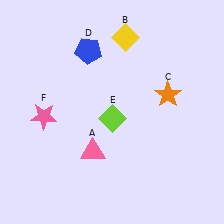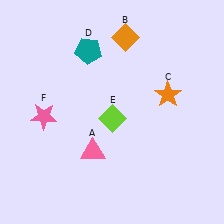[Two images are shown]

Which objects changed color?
B changed from yellow to orange. D changed from blue to teal.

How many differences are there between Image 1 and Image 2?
There are 2 differences between the two images.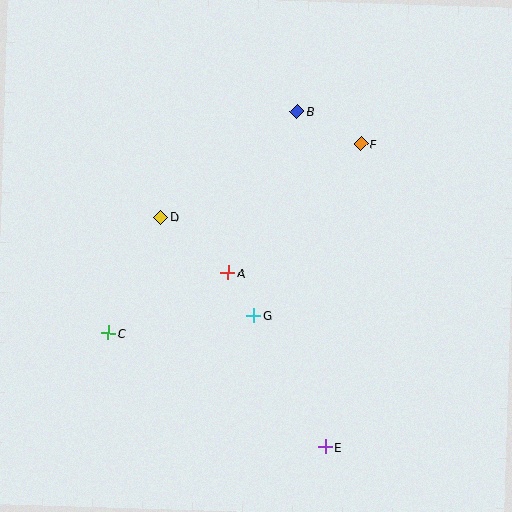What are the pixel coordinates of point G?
Point G is at (254, 316).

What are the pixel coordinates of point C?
Point C is at (108, 333).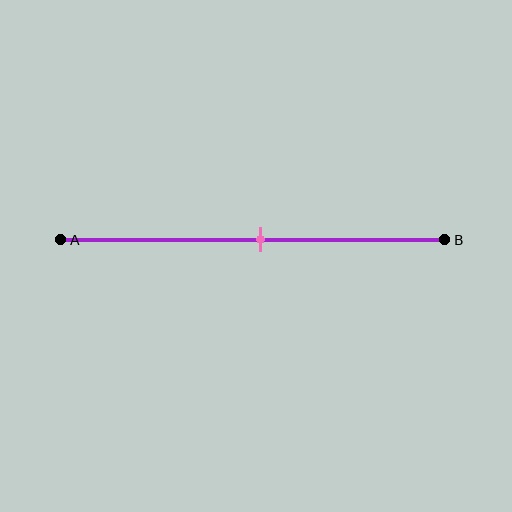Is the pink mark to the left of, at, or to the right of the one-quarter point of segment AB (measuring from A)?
The pink mark is to the right of the one-quarter point of segment AB.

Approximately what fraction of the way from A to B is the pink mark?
The pink mark is approximately 50% of the way from A to B.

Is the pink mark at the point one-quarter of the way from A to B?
No, the mark is at about 50% from A, not at the 25% one-quarter point.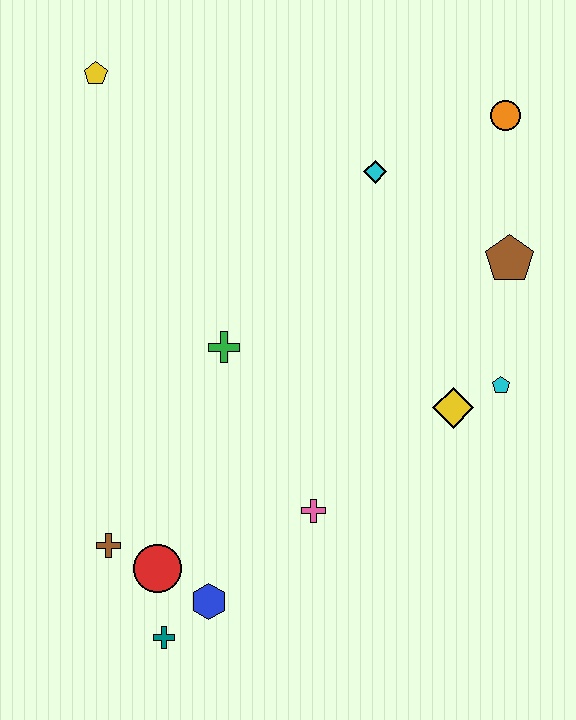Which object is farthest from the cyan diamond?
The teal cross is farthest from the cyan diamond.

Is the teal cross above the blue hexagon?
No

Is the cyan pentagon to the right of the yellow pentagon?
Yes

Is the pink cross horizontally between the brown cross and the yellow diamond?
Yes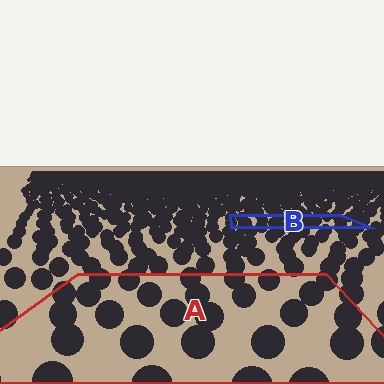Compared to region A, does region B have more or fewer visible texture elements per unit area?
Region B has more texture elements per unit area — they are packed more densely because it is farther away.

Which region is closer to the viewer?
Region A is closer. The texture elements there are larger and more spread out.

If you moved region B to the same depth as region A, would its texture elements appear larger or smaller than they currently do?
They would appear larger. At a closer depth, the same texture elements are projected at a bigger on-screen size.